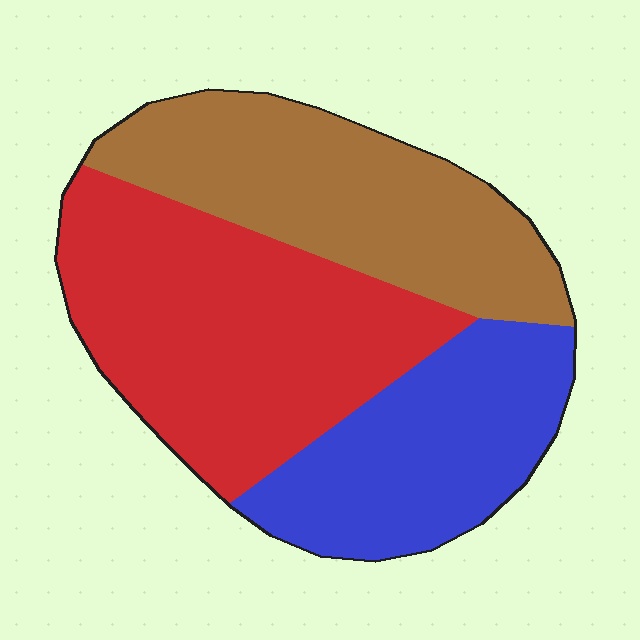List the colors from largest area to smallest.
From largest to smallest: red, brown, blue.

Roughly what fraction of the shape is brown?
Brown takes up about one third (1/3) of the shape.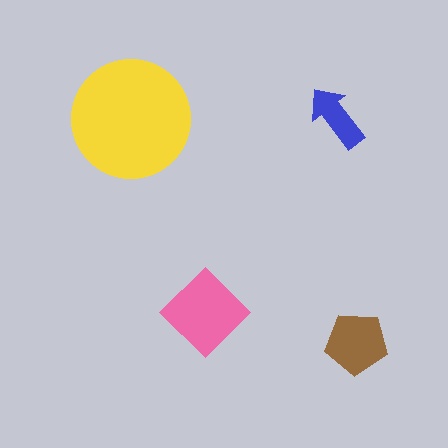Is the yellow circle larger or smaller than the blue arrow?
Larger.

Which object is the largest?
The yellow circle.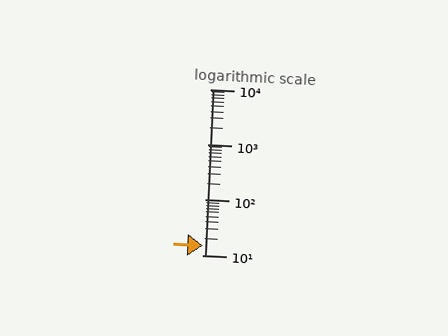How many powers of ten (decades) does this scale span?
The scale spans 3 decades, from 10 to 10000.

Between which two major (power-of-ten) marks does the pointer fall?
The pointer is between 10 and 100.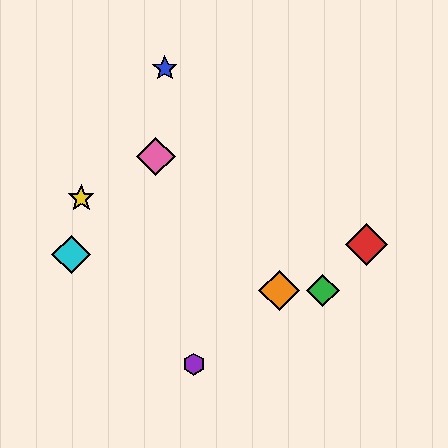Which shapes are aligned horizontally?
The green diamond, the orange diamond are aligned horizontally.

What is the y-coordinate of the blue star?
The blue star is at y≈68.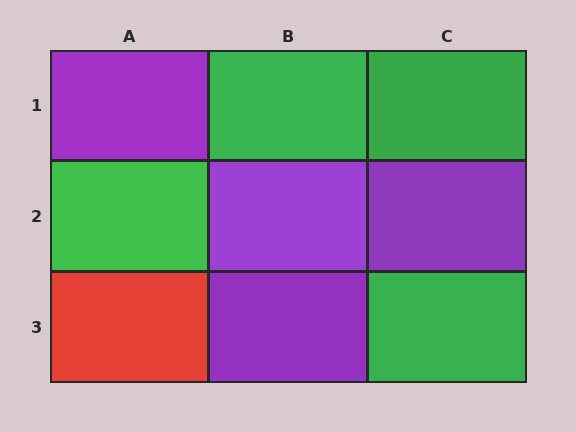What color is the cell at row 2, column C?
Purple.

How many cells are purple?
4 cells are purple.